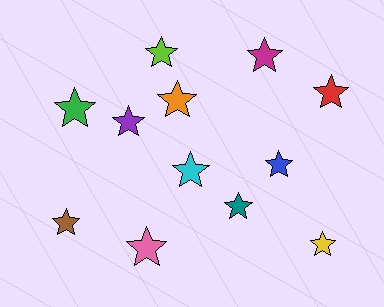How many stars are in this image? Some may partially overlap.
There are 12 stars.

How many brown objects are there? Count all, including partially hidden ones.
There is 1 brown object.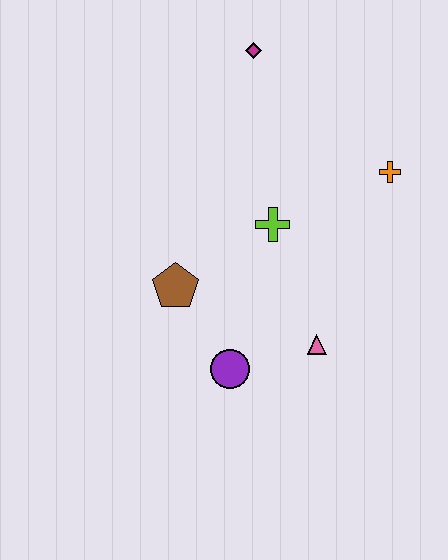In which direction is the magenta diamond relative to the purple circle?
The magenta diamond is above the purple circle.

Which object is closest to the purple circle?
The pink triangle is closest to the purple circle.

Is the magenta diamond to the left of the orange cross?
Yes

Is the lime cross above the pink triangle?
Yes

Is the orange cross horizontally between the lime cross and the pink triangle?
No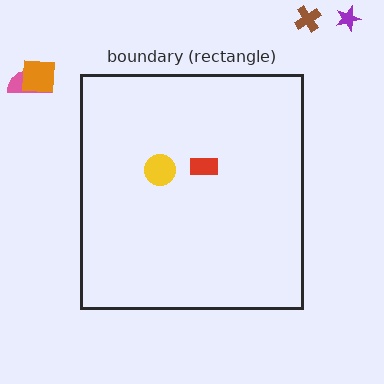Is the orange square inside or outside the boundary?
Outside.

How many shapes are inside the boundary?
2 inside, 4 outside.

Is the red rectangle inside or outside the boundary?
Inside.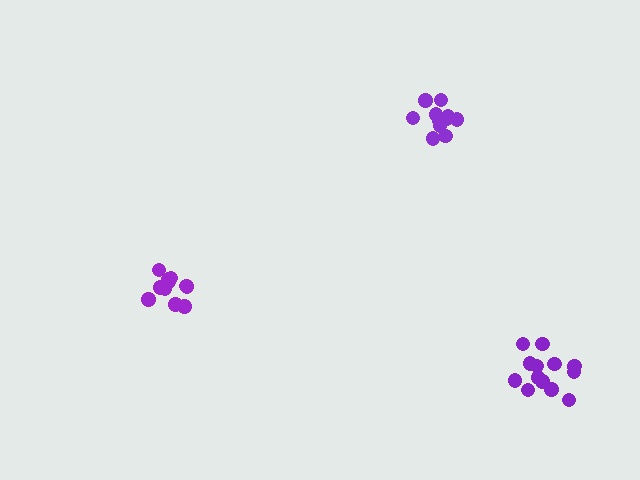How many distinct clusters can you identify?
There are 3 distinct clusters.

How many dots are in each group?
Group 1: 11 dots, Group 2: 14 dots, Group 3: 14 dots (39 total).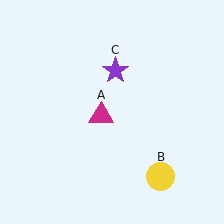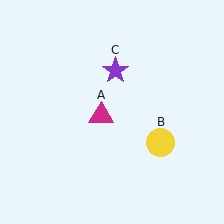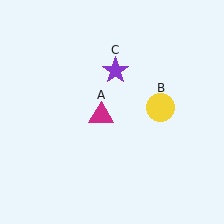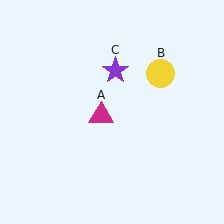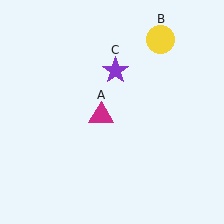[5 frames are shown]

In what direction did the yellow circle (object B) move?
The yellow circle (object B) moved up.